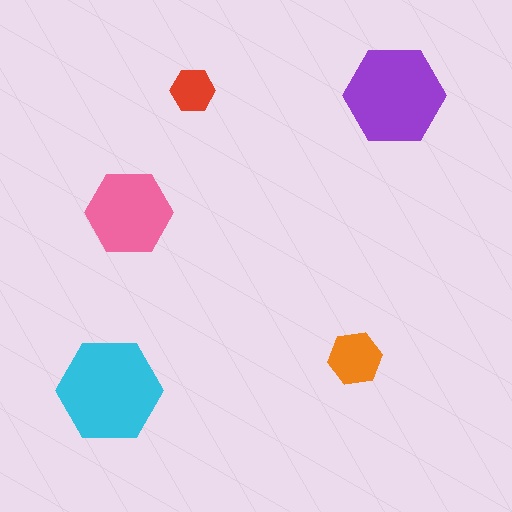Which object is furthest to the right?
The purple hexagon is rightmost.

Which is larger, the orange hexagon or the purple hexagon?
The purple one.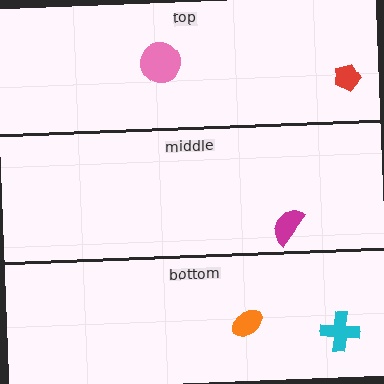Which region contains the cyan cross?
The bottom region.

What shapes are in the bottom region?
The orange ellipse, the cyan cross.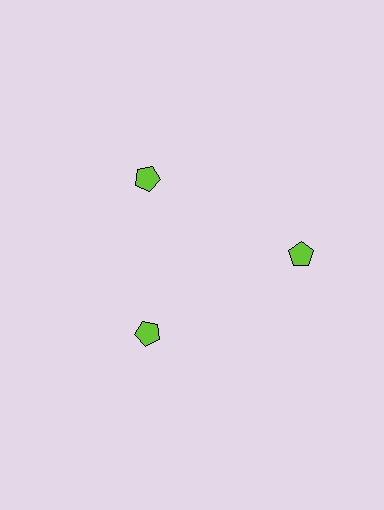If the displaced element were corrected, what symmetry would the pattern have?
It would have 3-fold rotational symmetry — the pattern would map onto itself every 120 degrees.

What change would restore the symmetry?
The symmetry would be restored by moving it inward, back onto the ring so that all 3 pentagons sit at equal angles and equal distance from the center.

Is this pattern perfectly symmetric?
No. The 3 lime pentagons are arranged in a ring, but one element near the 3 o'clock position is pushed outward from the center, breaking the 3-fold rotational symmetry.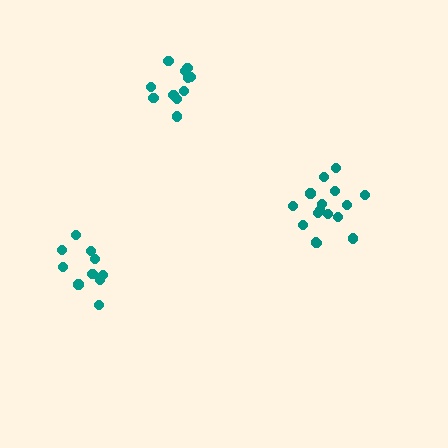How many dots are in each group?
Group 1: 11 dots, Group 2: 16 dots, Group 3: 10 dots (37 total).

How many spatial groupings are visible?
There are 3 spatial groupings.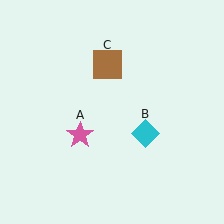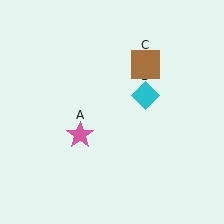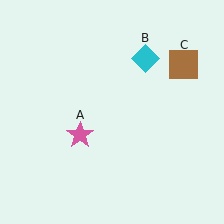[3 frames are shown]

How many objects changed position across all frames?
2 objects changed position: cyan diamond (object B), brown square (object C).